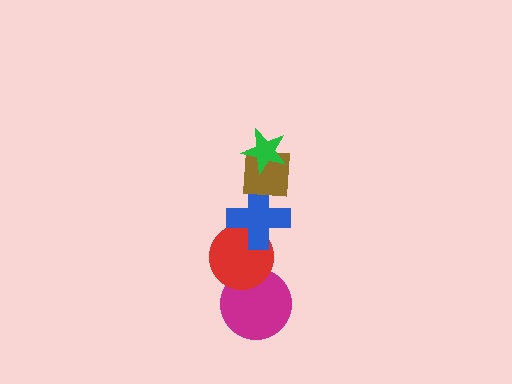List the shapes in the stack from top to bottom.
From top to bottom: the green star, the brown square, the blue cross, the red circle, the magenta circle.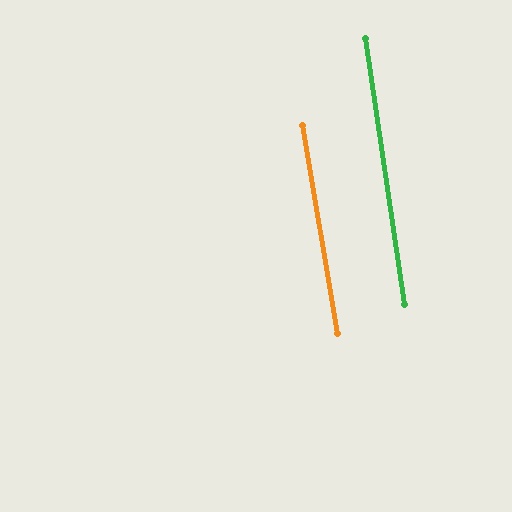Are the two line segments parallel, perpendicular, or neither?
Parallel — their directions differ by only 1.1°.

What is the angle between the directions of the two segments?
Approximately 1 degree.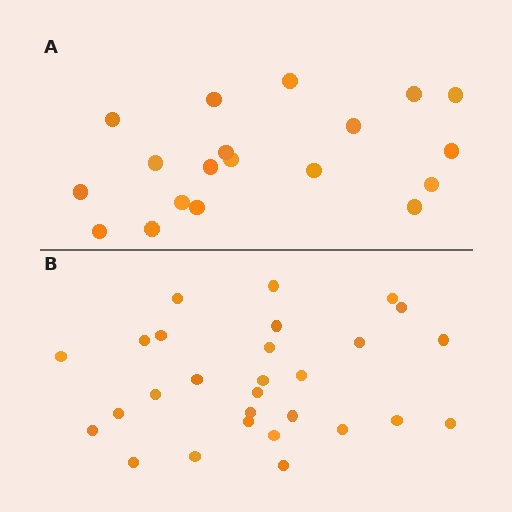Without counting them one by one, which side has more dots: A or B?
Region B (the bottom region) has more dots.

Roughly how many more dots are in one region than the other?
Region B has roughly 8 or so more dots than region A.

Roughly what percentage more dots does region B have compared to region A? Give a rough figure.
About 45% more.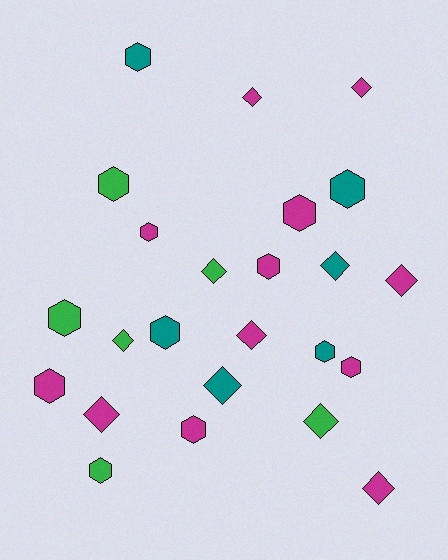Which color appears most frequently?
Magenta, with 12 objects.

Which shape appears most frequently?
Hexagon, with 13 objects.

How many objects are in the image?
There are 24 objects.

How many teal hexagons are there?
There are 4 teal hexagons.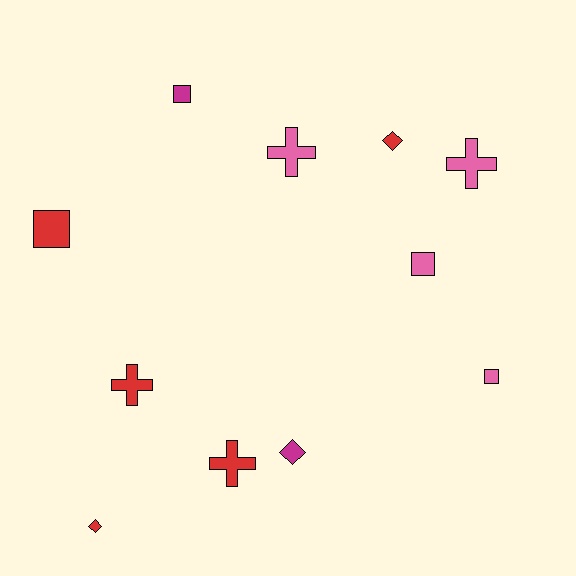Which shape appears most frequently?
Cross, with 4 objects.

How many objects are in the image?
There are 11 objects.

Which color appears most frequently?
Red, with 5 objects.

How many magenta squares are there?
There is 1 magenta square.